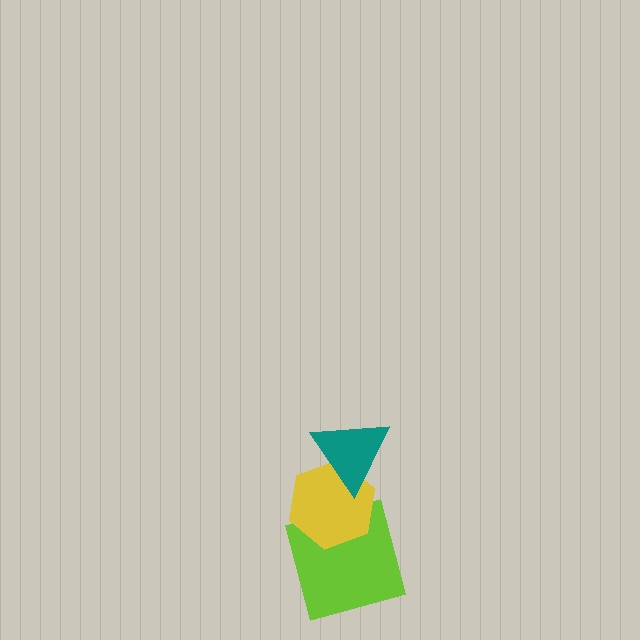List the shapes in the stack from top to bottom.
From top to bottom: the teal triangle, the yellow hexagon, the lime square.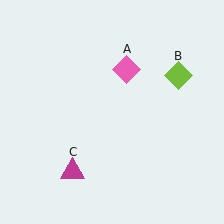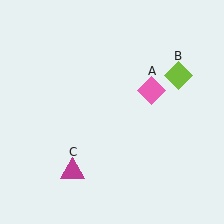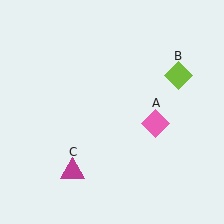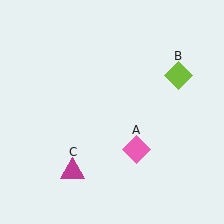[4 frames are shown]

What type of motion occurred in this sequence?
The pink diamond (object A) rotated clockwise around the center of the scene.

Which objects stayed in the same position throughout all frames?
Lime diamond (object B) and magenta triangle (object C) remained stationary.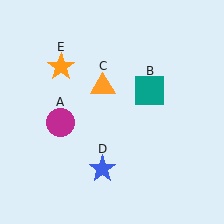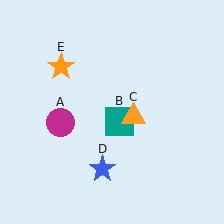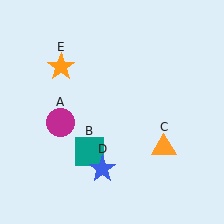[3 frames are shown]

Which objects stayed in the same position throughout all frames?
Magenta circle (object A) and blue star (object D) and orange star (object E) remained stationary.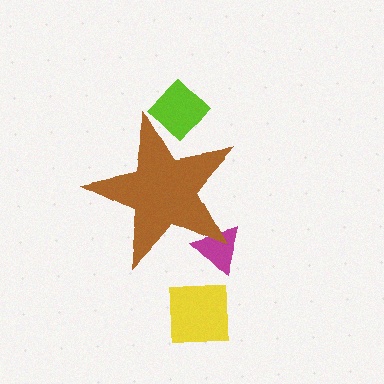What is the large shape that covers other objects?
A brown star.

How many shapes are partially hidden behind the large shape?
2 shapes are partially hidden.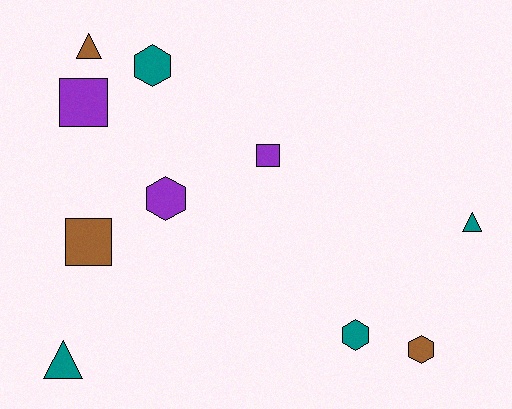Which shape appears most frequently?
Hexagon, with 4 objects.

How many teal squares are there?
There are no teal squares.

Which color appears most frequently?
Teal, with 4 objects.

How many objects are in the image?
There are 10 objects.